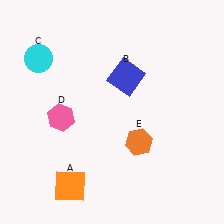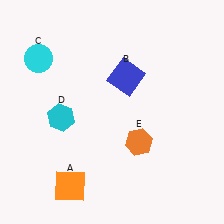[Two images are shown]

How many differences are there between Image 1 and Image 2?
There is 1 difference between the two images.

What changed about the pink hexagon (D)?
In Image 1, D is pink. In Image 2, it changed to cyan.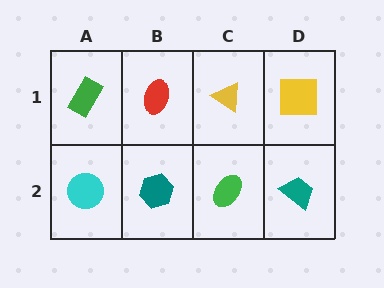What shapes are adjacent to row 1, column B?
A teal hexagon (row 2, column B), a green rectangle (row 1, column A), a yellow triangle (row 1, column C).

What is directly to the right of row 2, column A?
A teal hexagon.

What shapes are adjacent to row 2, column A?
A green rectangle (row 1, column A), a teal hexagon (row 2, column B).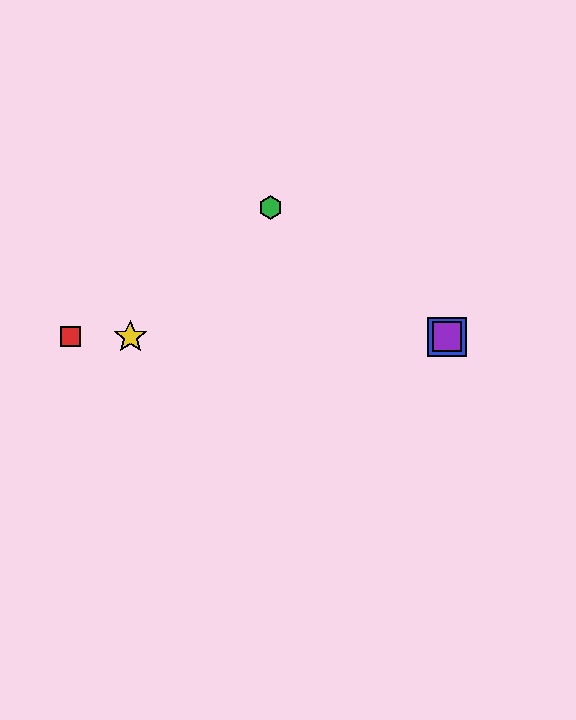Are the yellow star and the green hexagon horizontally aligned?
No, the yellow star is at y≈337 and the green hexagon is at y≈207.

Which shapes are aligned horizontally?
The red square, the blue square, the yellow star, the purple square are aligned horizontally.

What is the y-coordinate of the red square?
The red square is at y≈337.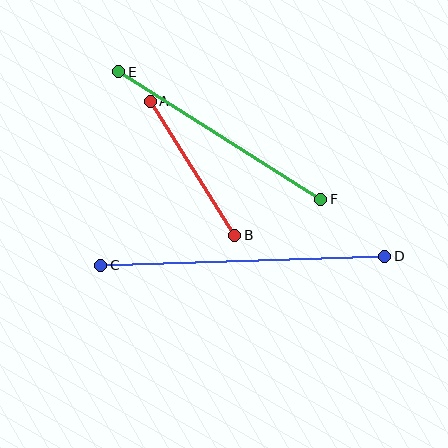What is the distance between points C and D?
The distance is approximately 284 pixels.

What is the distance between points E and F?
The distance is approximately 239 pixels.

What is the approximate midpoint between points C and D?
The midpoint is at approximately (243, 261) pixels.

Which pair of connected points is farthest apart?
Points C and D are farthest apart.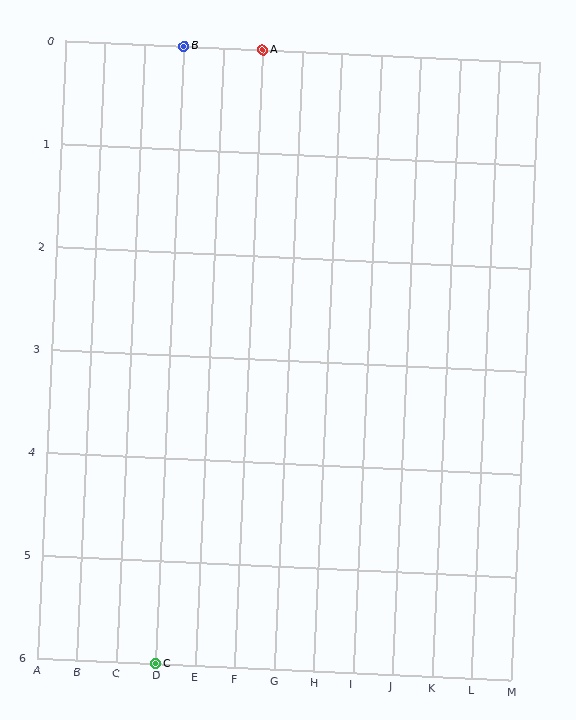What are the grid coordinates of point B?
Point B is at grid coordinates (D, 0).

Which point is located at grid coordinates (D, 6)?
Point C is at (D, 6).